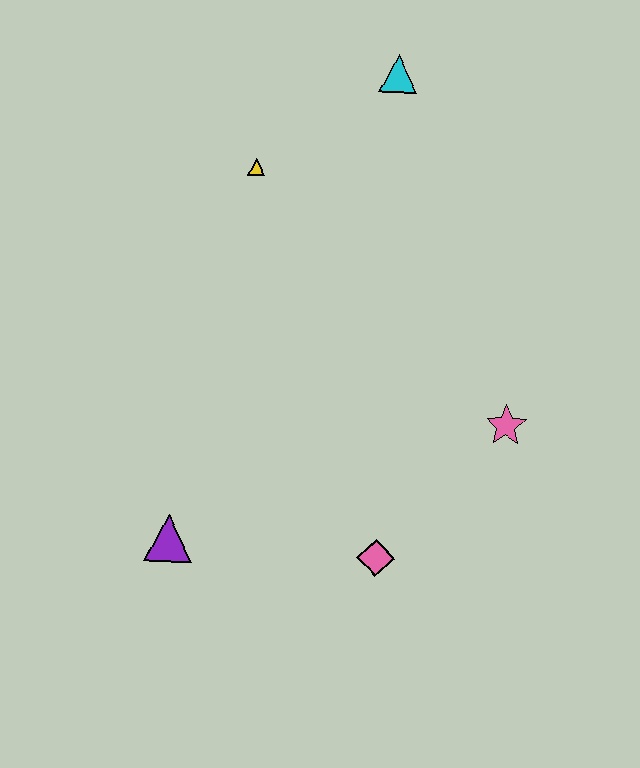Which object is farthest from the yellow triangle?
The pink diamond is farthest from the yellow triangle.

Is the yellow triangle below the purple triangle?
No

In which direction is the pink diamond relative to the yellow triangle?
The pink diamond is below the yellow triangle.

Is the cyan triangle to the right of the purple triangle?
Yes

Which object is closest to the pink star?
The pink diamond is closest to the pink star.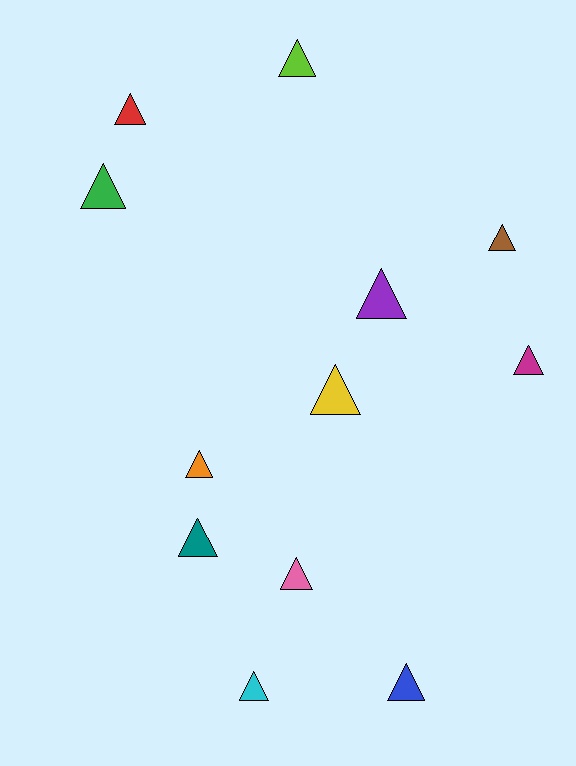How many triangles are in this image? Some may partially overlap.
There are 12 triangles.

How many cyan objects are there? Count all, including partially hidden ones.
There is 1 cyan object.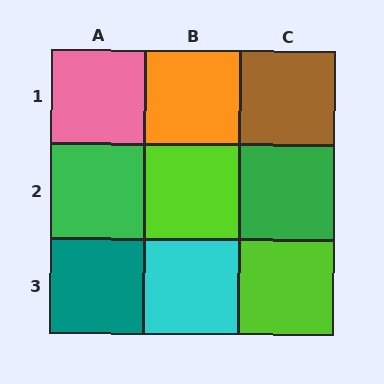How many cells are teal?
1 cell is teal.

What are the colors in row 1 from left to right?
Pink, orange, brown.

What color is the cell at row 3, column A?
Teal.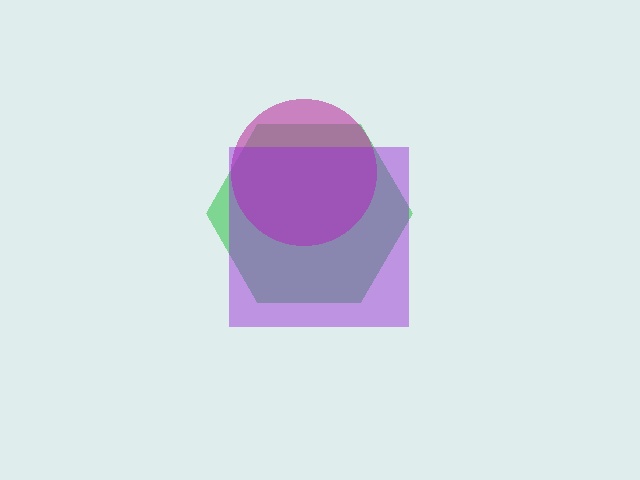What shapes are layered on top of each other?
The layered shapes are: a green hexagon, a magenta circle, a purple square.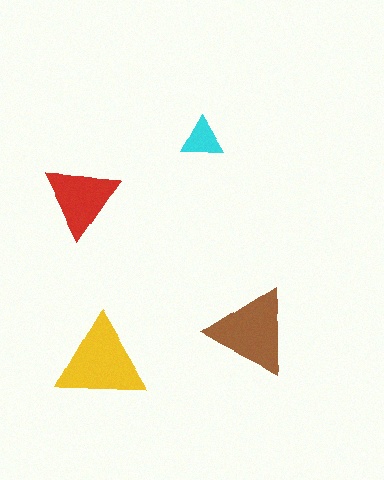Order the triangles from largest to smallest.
the yellow one, the brown one, the red one, the cyan one.